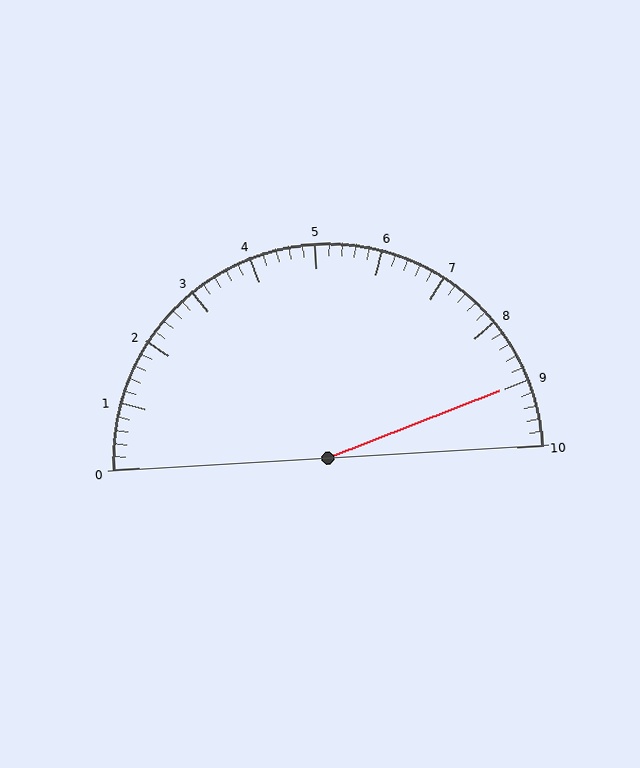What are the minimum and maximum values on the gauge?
The gauge ranges from 0 to 10.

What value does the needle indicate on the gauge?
The needle indicates approximately 9.0.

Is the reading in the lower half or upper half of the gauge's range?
The reading is in the upper half of the range (0 to 10).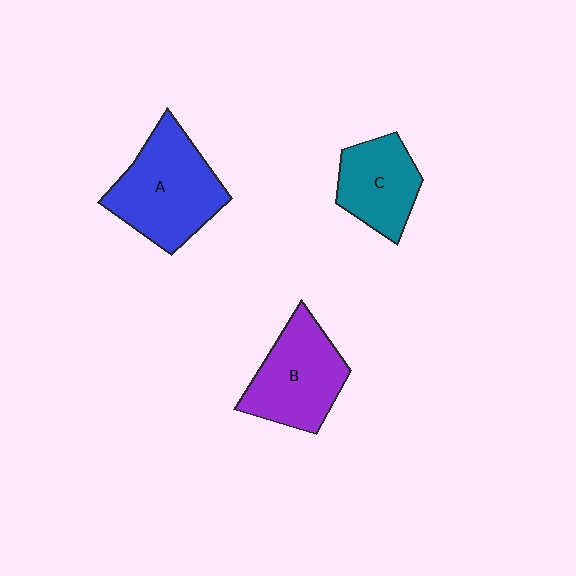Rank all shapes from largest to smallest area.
From largest to smallest: A (blue), B (purple), C (teal).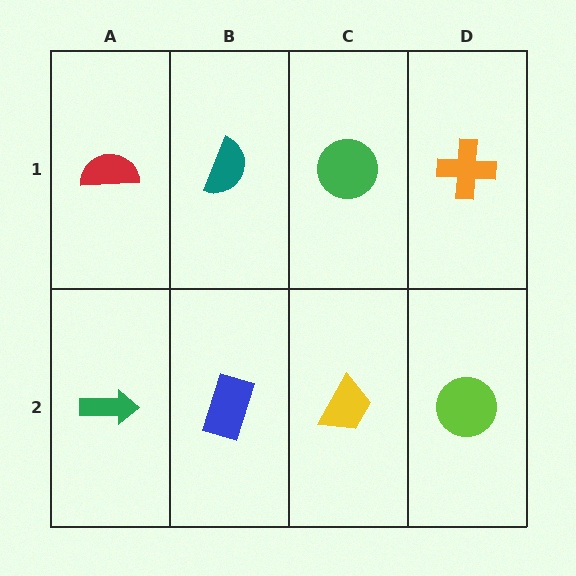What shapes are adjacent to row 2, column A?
A red semicircle (row 1, column A), a blue rectangle (row 2, column B).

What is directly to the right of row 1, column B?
A green circle.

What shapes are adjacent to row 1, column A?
A green arrow (row 2, column A), a teal semicircle (row 1, column B).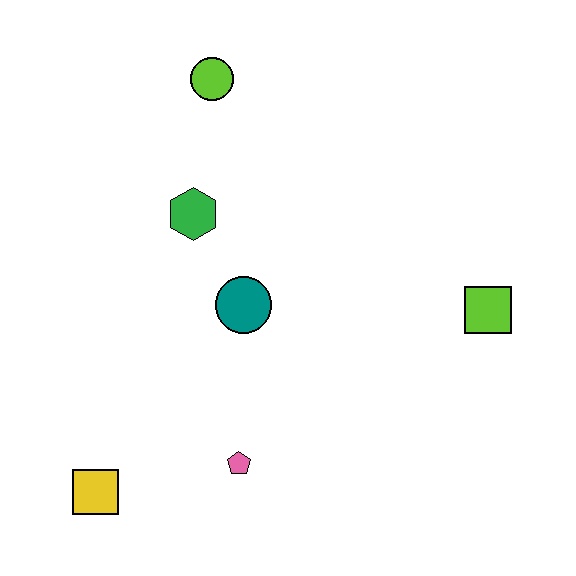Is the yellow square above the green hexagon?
No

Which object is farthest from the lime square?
The yellow square is farthest from the lime square.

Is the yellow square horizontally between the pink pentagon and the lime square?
No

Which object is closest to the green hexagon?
The teal circle is closest to the green hexagon.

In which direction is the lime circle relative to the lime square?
The lime circle is to the left of the lime square.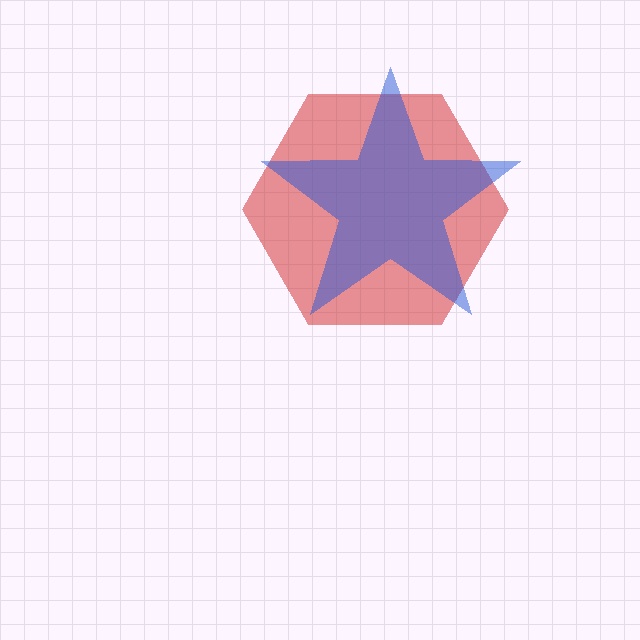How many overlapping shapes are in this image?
There are 2 overlapping shapes in the image.